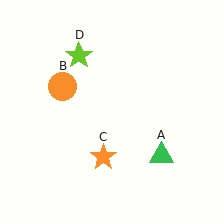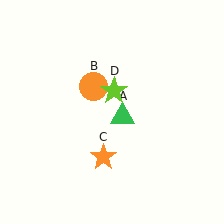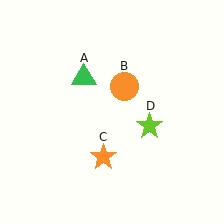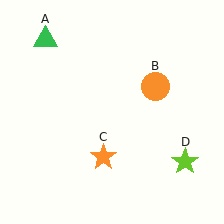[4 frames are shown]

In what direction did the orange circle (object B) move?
The orange circle (object B) moved right.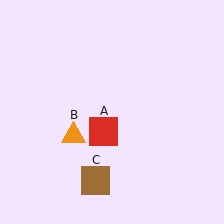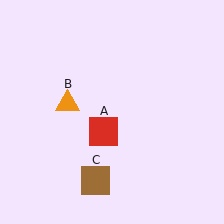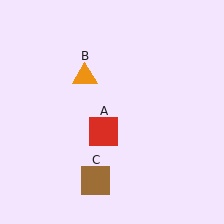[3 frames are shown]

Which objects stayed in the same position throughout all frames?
Red square (object A) and brown square (object C) remained stationary.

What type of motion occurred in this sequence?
The orange triangle (object B) rotated clockwise around the center of the scene.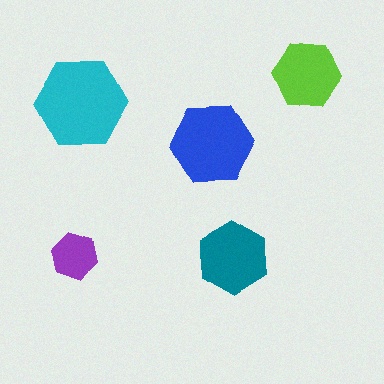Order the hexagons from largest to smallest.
the cyan one, the blue one, the teal one, the lime one, the purple one.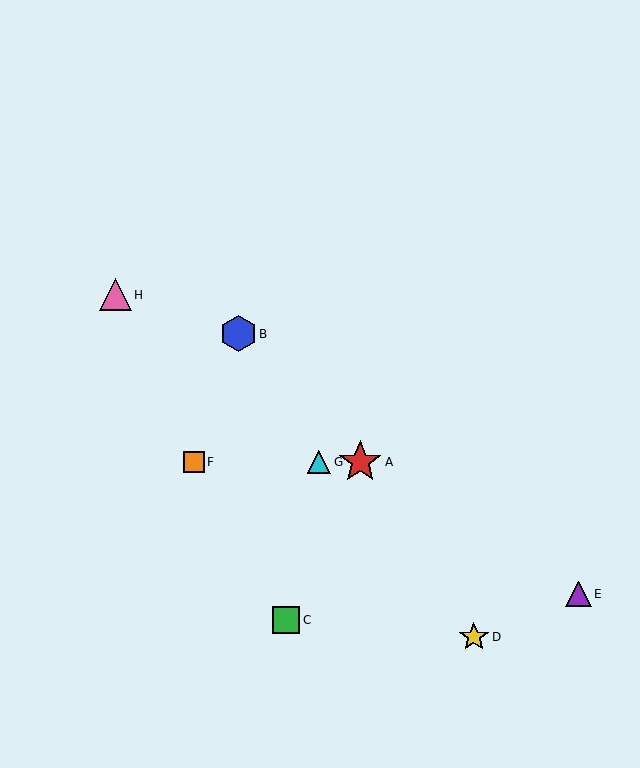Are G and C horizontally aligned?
No, G is at y≈462 and C is at y≈620.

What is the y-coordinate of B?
Object B is at y≈334.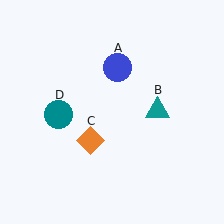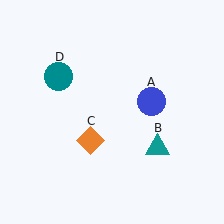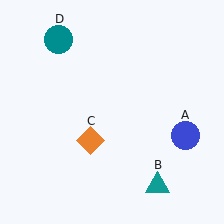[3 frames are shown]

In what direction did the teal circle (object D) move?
The teal circle (object D) moved up.